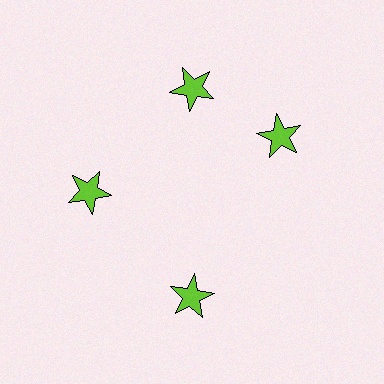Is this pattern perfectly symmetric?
No. The 4 lime stars are arranged in a ring, but one element near the 3 o'clock position is rotated out of alignment along the ring, breaking the 4-fold rotational symmetry.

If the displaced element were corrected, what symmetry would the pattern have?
It would have 4-fold rotational symmetry — the pattern would map onto itself every 90 degrees.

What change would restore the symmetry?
The symmetry would be restored by rotating it back into even spacing with its neighbors so that all 4 stars sit at equal angles and equal distance from the center.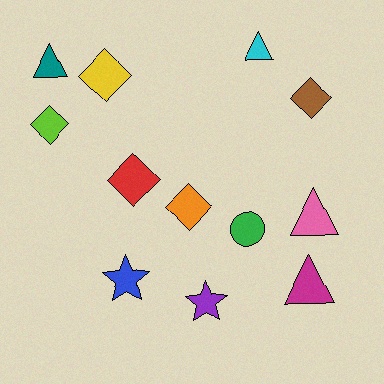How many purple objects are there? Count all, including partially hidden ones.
There is 1 purple object.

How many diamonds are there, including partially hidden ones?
There are 5 diamonds.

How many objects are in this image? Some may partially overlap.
There are 12 objects.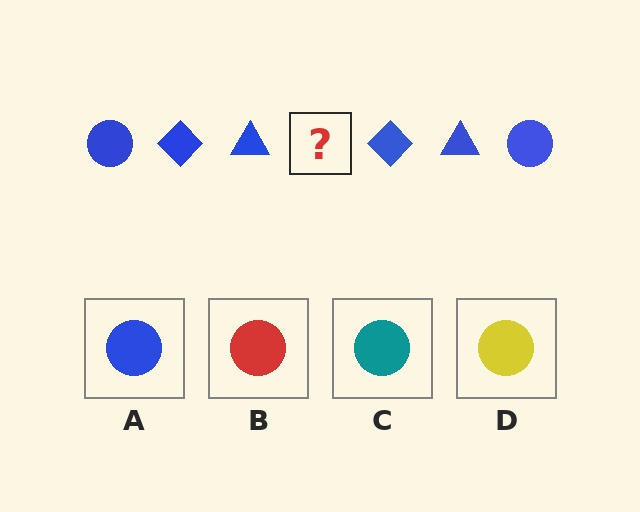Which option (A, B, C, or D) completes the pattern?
A.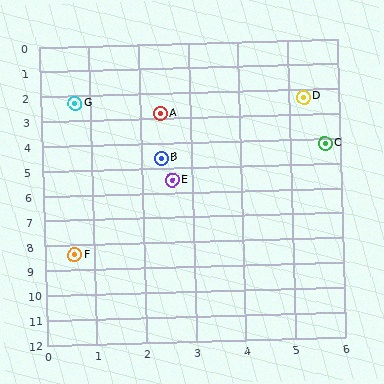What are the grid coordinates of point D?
Point D is at approximately (5.3, 2.3).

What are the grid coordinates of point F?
Point F is at approximately (0.6, 8.4).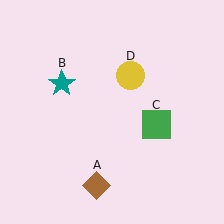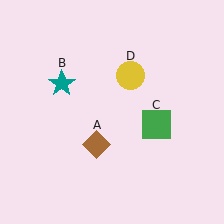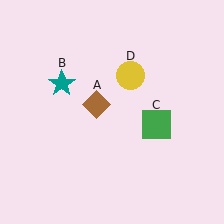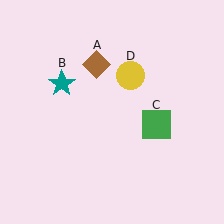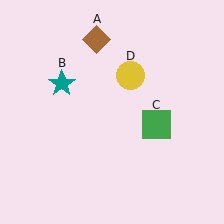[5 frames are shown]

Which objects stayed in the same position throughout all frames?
Teal star (object B) and green square (object C) and yellow circle (object D) remained stationary.